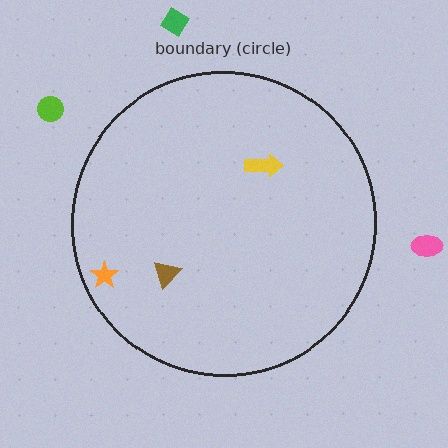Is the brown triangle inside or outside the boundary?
Inside.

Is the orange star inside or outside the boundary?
Inside.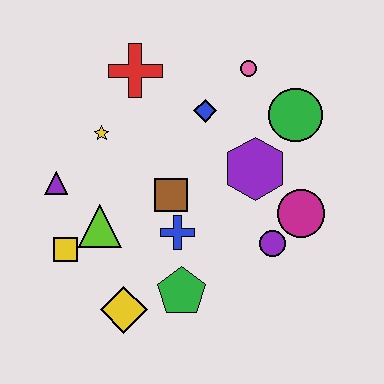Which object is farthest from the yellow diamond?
The pink circle is farthest from the yellow diamond.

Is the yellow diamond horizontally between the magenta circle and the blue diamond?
No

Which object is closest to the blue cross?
The brown square is closest to the blue cross.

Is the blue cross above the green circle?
No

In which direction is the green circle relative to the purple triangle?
The green circle is to the right of the purple triangle.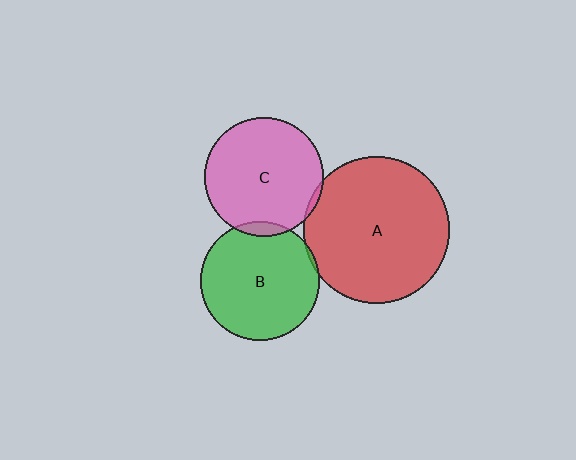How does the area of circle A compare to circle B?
Approximately 1.5 times.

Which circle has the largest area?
Circle A (red).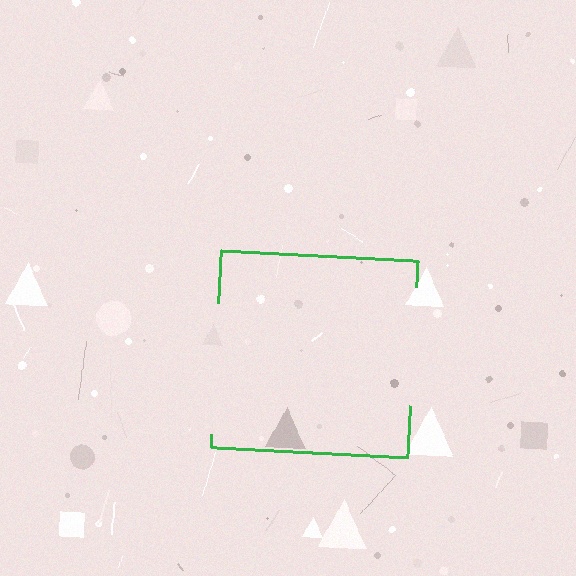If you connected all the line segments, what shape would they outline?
They would outline a square.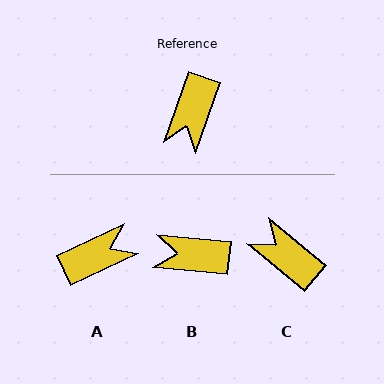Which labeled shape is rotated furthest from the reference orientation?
A, about 135 degrees away.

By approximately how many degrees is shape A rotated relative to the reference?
Approximately 135 degrees counter-clockwise.